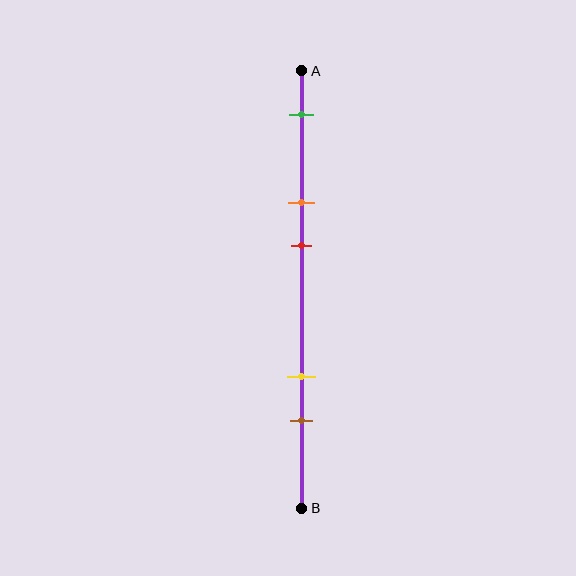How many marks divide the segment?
There are 5 marks dividing the segment.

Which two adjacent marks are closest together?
The orange and red marks are the closest adjacent pair.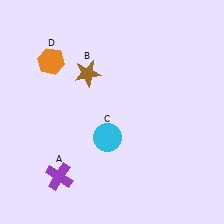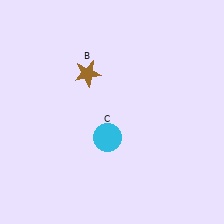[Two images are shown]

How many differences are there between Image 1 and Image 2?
There are 2 differences between the two images.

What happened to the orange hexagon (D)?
The orange hexagon (D) was removed in Image 2. It was in the top-left area of Image 1.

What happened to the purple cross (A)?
The purple cross (A) was removed in Image 2. It was in the bottom-left area of Image 1.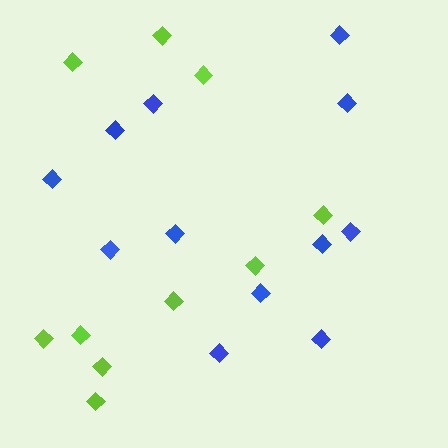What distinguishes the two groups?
There are 2 groups: one group of lime diamonds (10) and one group of blue diamonds (12).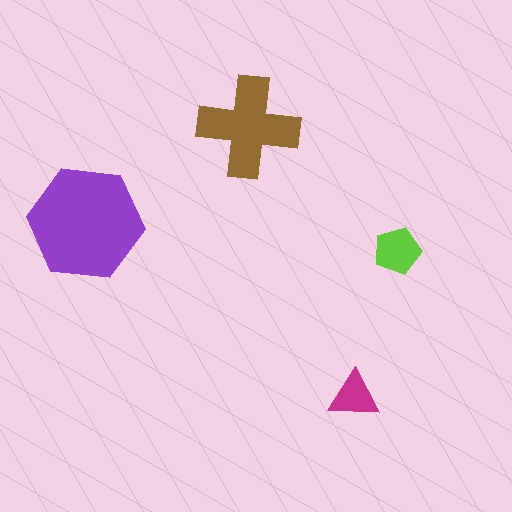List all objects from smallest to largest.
The magenta triangle, the lime pentagon, the brown cross, the purple hexagon.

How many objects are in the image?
There are 4 objects in the image.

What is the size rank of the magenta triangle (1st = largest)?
4th.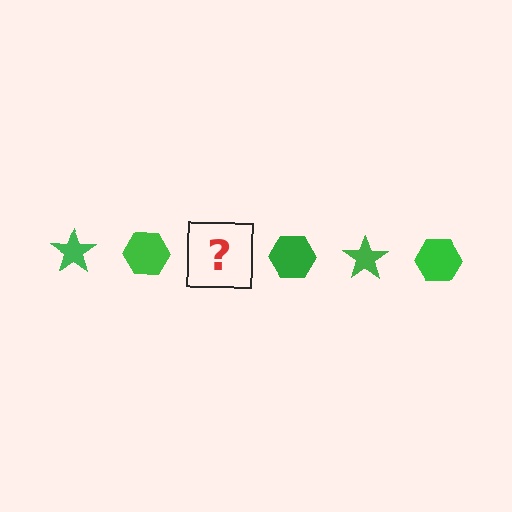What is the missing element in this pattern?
The missing element is a green star.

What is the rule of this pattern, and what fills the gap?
The rule is that the pattern cycles through star, hexagon shapes in green. The gap should be filled with a green star.